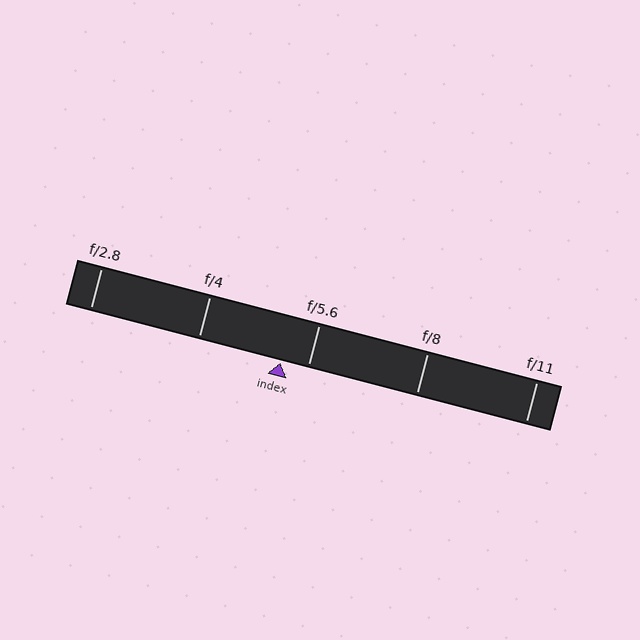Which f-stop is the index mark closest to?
The index mark is closest to f/5.6.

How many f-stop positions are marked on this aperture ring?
There are 5 f-stop positions marked.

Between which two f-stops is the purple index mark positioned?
The index mark is between f/4 and f/5.6.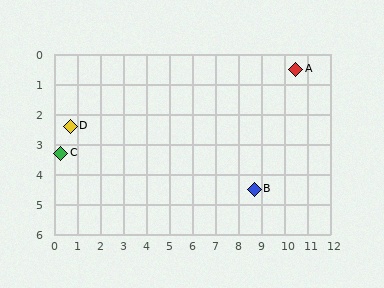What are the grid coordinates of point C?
Point C is at approximately (0.3, 3.3).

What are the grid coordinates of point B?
Point B is at approximately (8.7, 4.5).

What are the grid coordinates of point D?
Point D is at approximately (0.7, 2.4).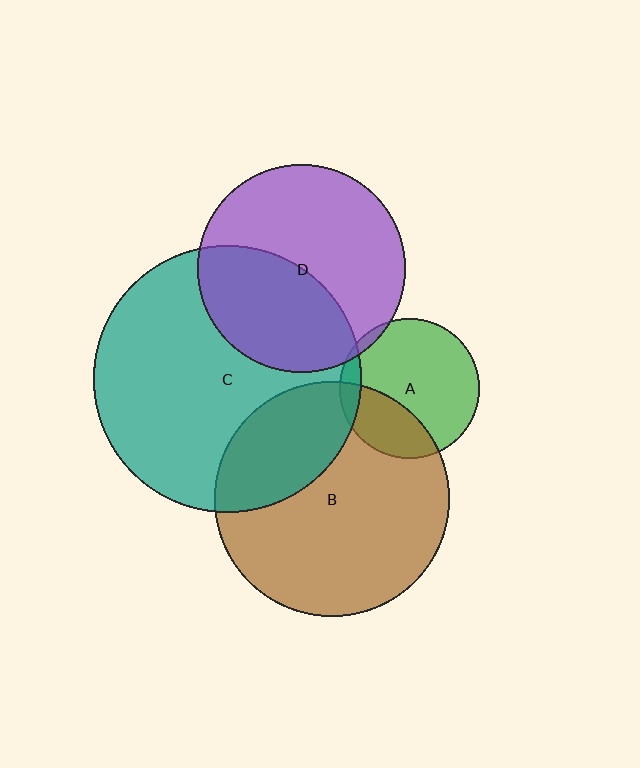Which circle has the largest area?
Circle C (teal).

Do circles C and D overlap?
Yes.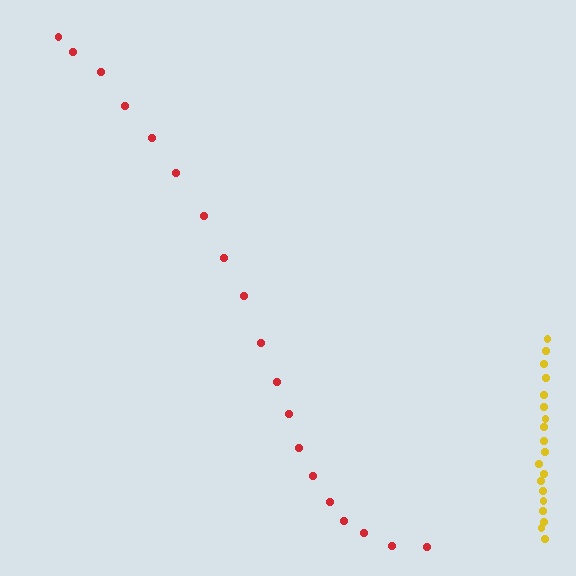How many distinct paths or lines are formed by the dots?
There are 2 distinct paths.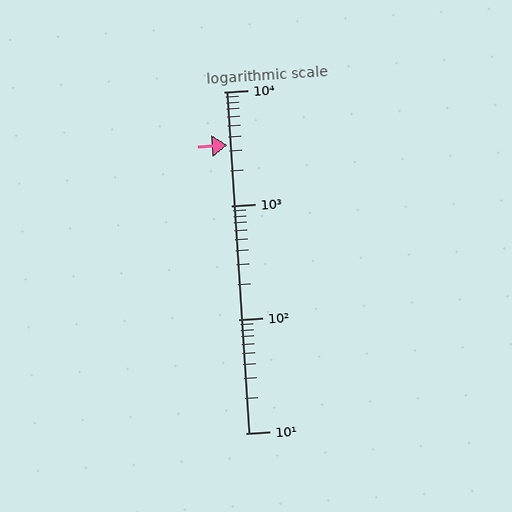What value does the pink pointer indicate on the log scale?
The pointer indicates approximately 3400.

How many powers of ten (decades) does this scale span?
The scale spans 3 decades, from 10 to 10000.